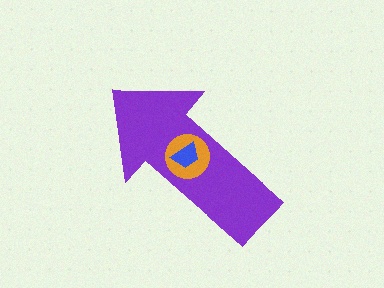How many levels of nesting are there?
3.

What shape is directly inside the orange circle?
The blue trapezoid.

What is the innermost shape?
The blue trapezoid.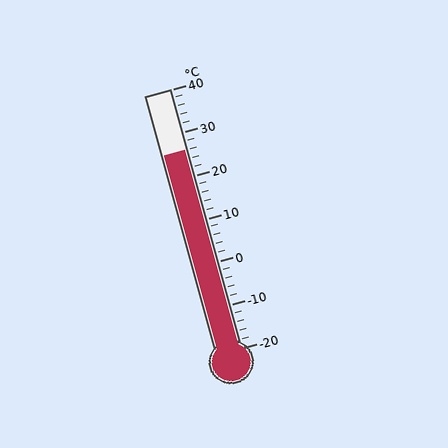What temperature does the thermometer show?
The thermometer shows approximately 26°C.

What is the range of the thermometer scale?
The thermometer scale ranges from -20°C to 40°C.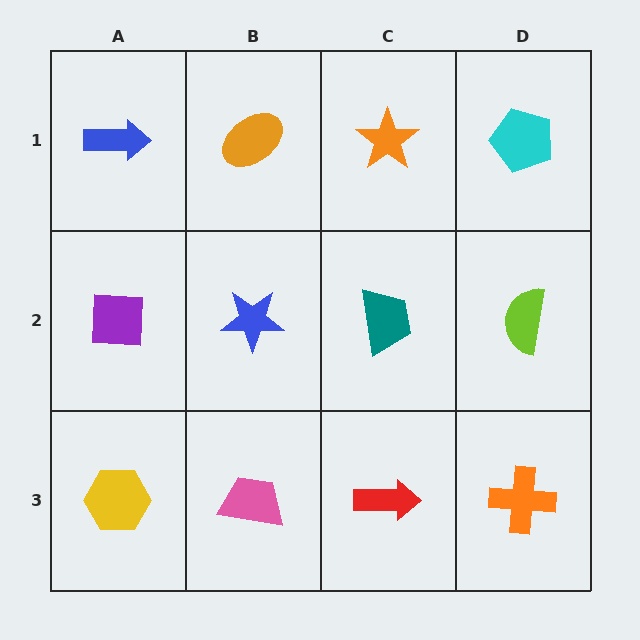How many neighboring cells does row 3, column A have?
2.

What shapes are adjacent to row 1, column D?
A lime semicircle (row 2, column D), an orange star (row 1, column C).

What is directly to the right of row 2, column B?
A teal trapezoid.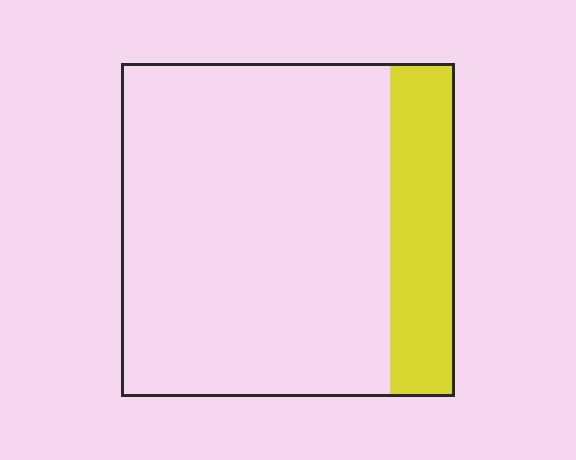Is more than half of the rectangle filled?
No.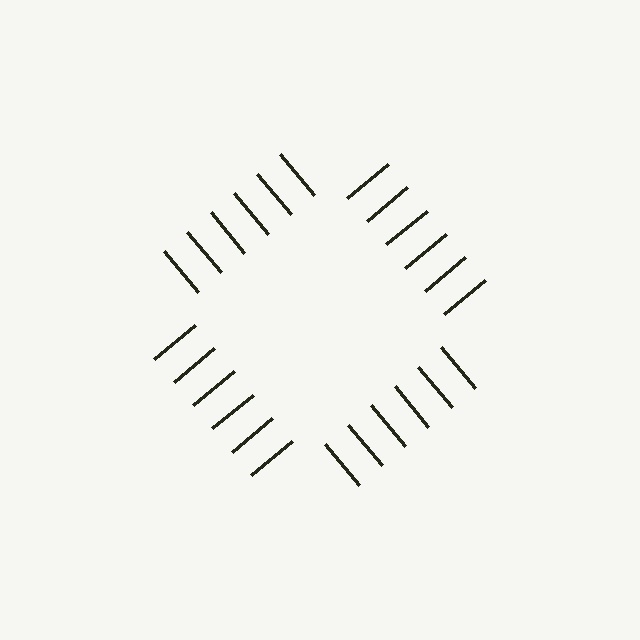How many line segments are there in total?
24 — 6 along each of the 4 edges.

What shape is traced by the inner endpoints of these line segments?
An illusory square — the line segments terminate on its edges but no continuous stroke is drawn.